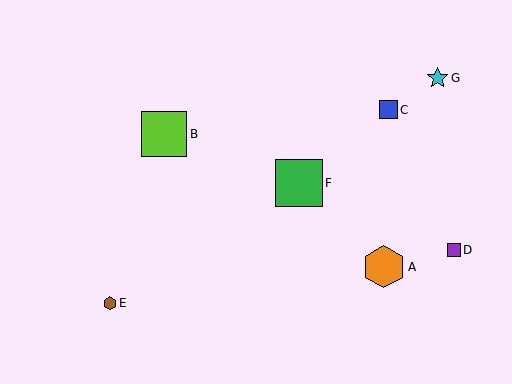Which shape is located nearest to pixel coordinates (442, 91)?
The cyan star (labeled G) at (438, 78) is nearest to that location.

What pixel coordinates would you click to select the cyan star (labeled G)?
Click at (438, 78) to select the cyan star G.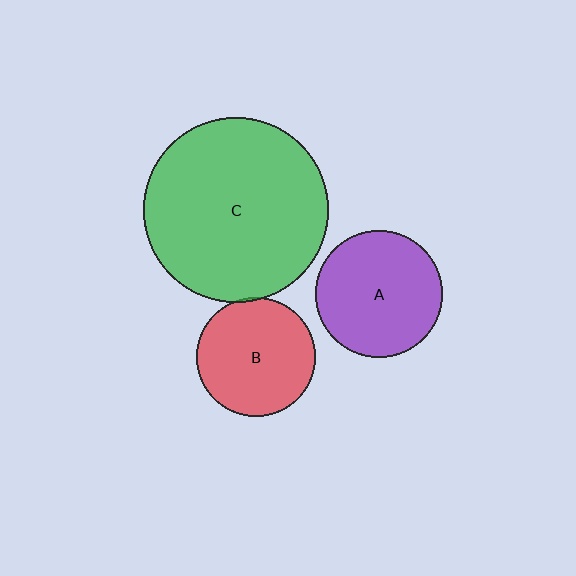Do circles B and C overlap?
Yes.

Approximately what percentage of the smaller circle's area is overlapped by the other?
Approximately 5%.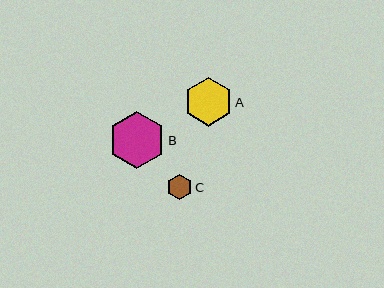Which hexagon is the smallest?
Hexagon C is the smallest with a size of approximately 25 pixels.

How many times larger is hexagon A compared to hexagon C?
Hexagon A is approximately 1.9 times the size of hexagon C.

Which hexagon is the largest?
Hexagon B is the largest with a size of approximately 57 pixels.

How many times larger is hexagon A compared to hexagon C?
Hexagon A is approximately 1.9 times the size of hexagon C.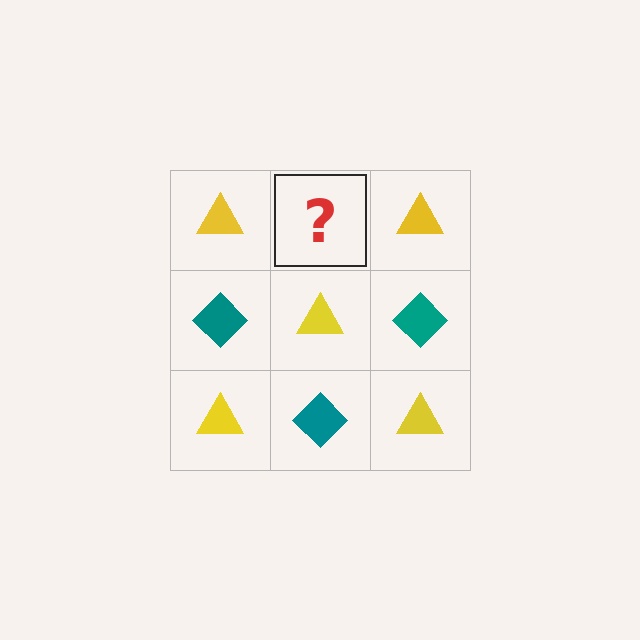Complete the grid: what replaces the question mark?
The question mark should be replaced with a teal diamond.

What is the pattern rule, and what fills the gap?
The rule is that it alternates yellow triangle and teal diamond in a checkerboard pattern. The gap should be filled with a teal diamond.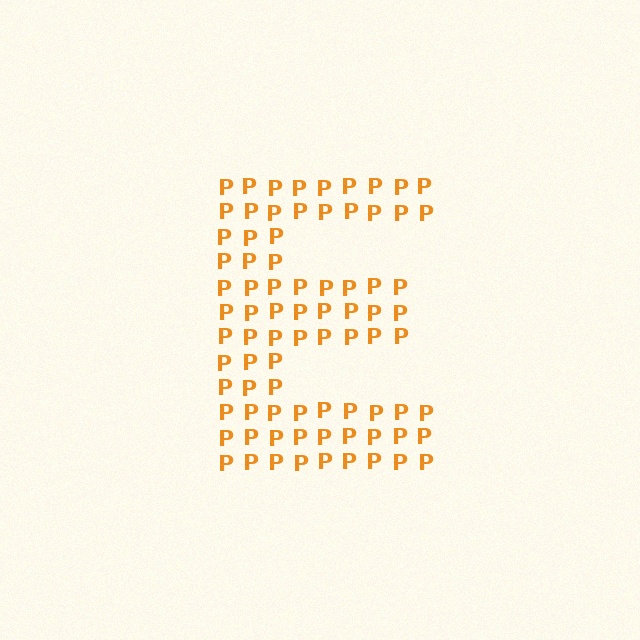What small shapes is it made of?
It is made of small letter P's.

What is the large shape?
The large shape is the letter E.